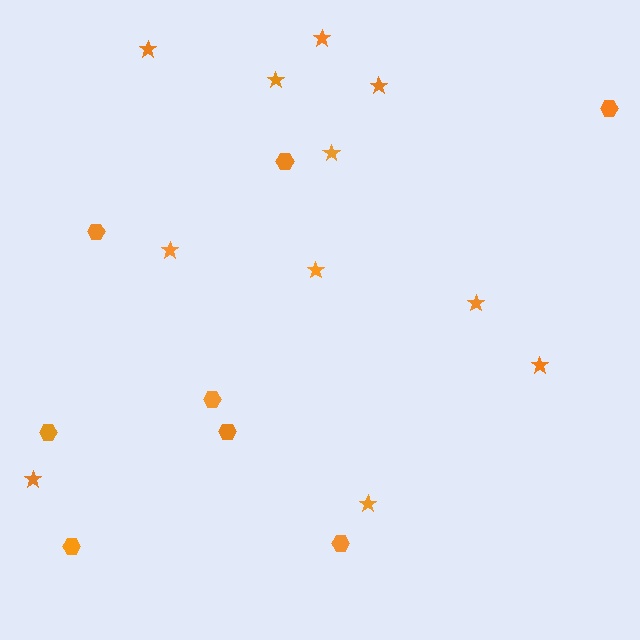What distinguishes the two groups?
There are 2 groups: one group of stars (11) and one group of hexagons (8).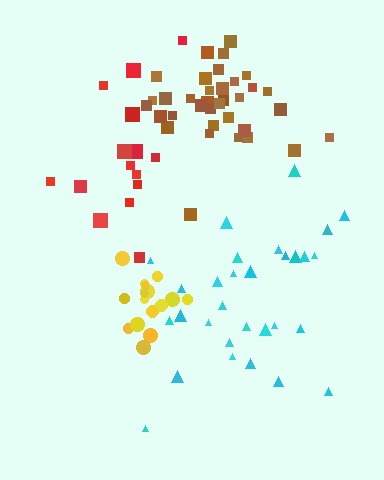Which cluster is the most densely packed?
Yellow.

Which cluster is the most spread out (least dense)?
Red.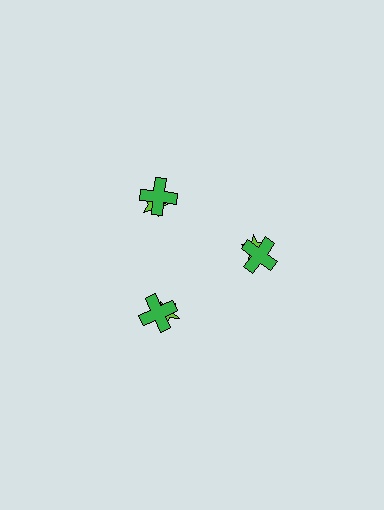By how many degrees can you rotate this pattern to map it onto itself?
The pattern maps onto itself every 120 degrees of rotation.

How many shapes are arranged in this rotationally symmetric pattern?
There are 6 shapes, arranged in 3 groups of 2.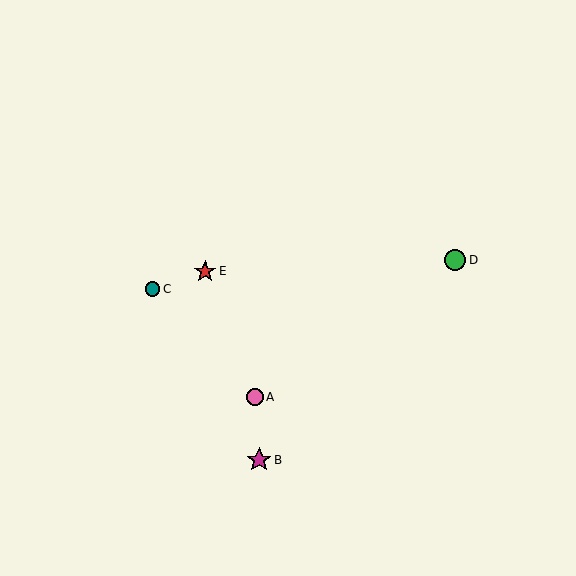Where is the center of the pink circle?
The center of the pink circle is at (255, 397).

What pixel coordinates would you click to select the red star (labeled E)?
Click at (205, 271) to select the red star E.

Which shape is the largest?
The magenta star (labeled B) is the largest.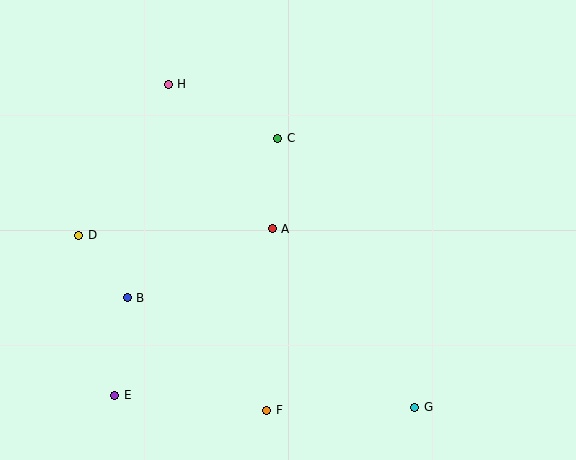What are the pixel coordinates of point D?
Point D is at (79, 235).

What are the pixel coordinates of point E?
Point E is at (115, 395).